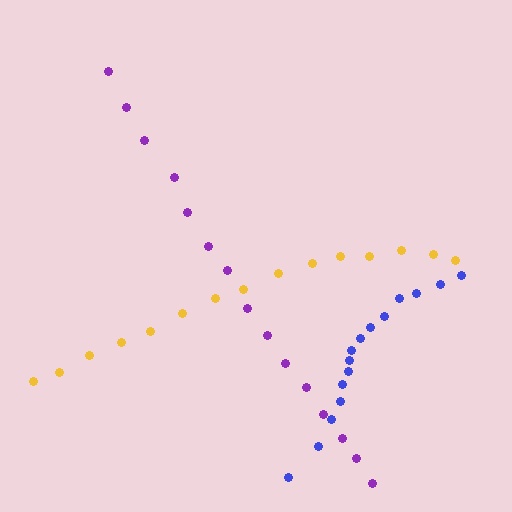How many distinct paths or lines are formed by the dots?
There are 3 distinct paths.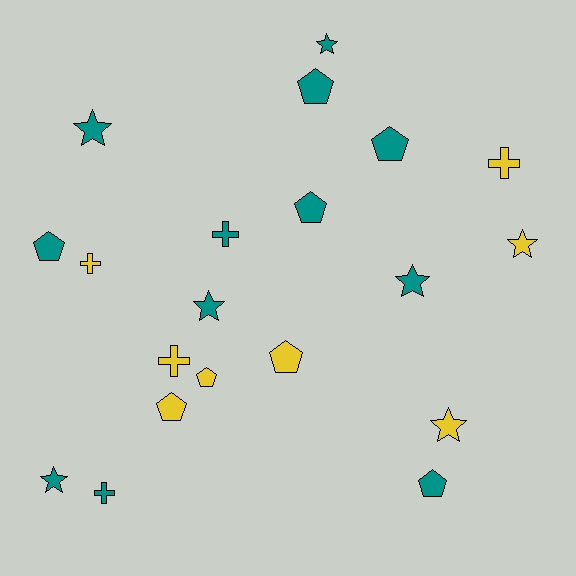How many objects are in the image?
There are 20 objects.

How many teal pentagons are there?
There are 5 teal pentagons.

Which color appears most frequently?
Teal, with 12 objects.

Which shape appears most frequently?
Pentagon, with 8 objects.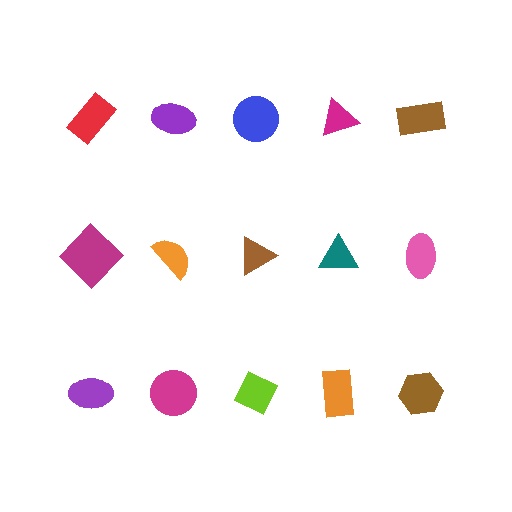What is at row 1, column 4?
A magenta triangle.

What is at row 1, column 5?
A brown rectangle.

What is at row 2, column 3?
A brown triangle.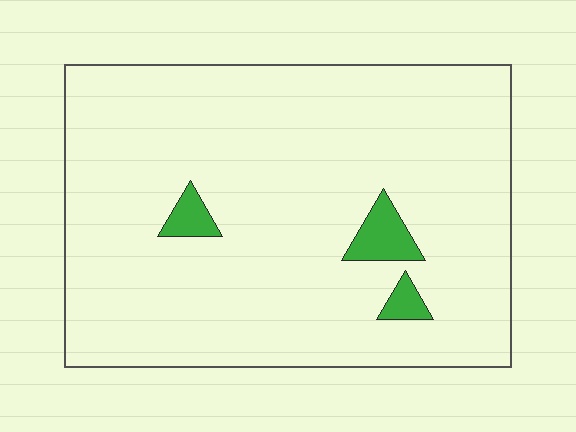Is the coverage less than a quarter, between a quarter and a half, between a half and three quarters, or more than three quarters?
Less than a quarter.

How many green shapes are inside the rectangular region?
3.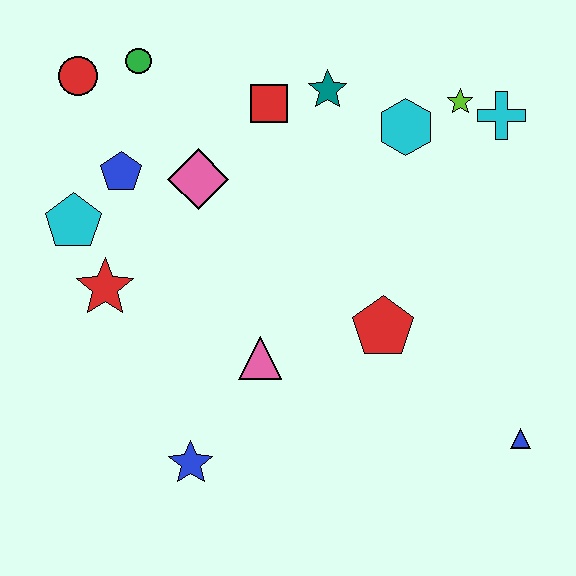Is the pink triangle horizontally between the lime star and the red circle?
Yes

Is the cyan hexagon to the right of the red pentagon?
Yes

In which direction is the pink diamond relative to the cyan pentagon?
The pink diamond is to the right of the cyan pentagon.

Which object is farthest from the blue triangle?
The red circle is farthest from the blue triangle.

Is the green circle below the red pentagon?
No